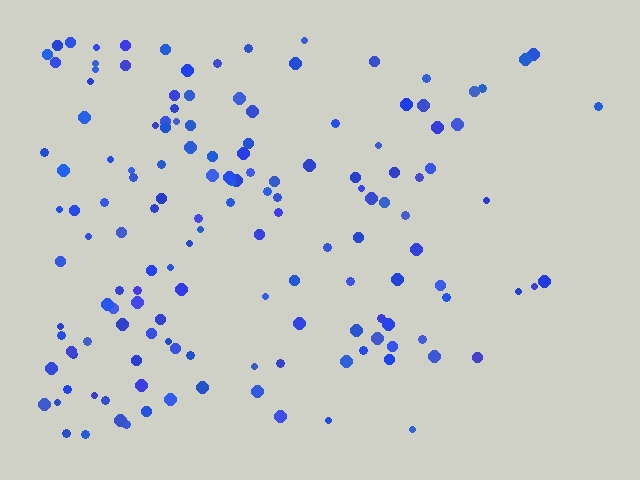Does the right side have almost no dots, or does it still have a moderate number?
Still a moderate number, just noticeably fewer than the left.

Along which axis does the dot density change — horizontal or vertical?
Horizontal.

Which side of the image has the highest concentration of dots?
The left.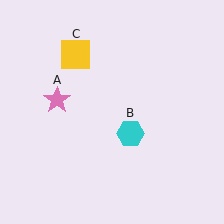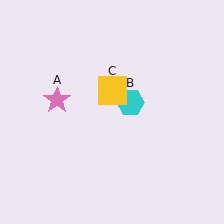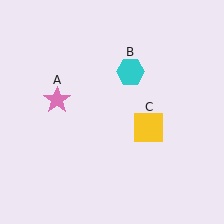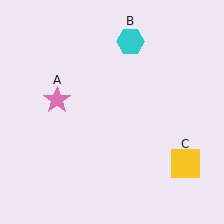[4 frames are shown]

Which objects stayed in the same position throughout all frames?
Pink star (object A) remained stationary.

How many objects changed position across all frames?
2 objects changed position: cyan hexagon (object B), yellow square (object C).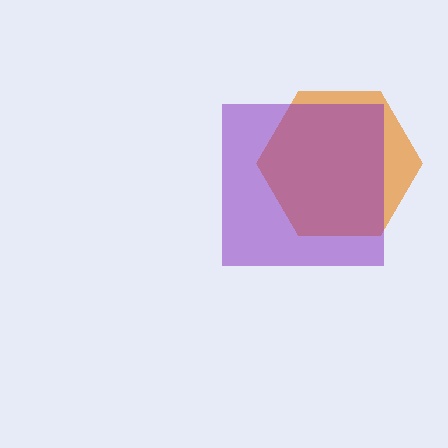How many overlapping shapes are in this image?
There are 2 overlapping shapes in the image.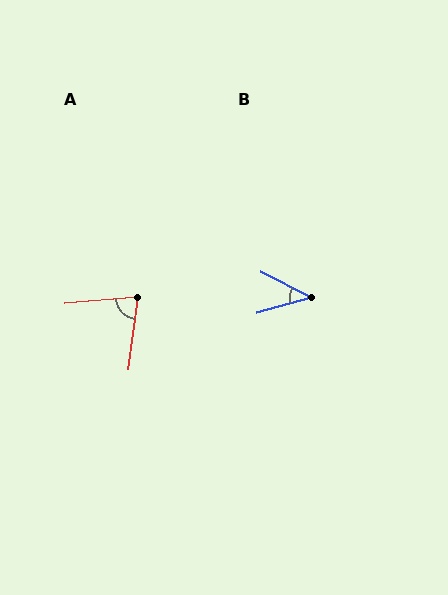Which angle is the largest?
A, at approximately 78 degrees.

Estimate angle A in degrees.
Approximately 78 degrees.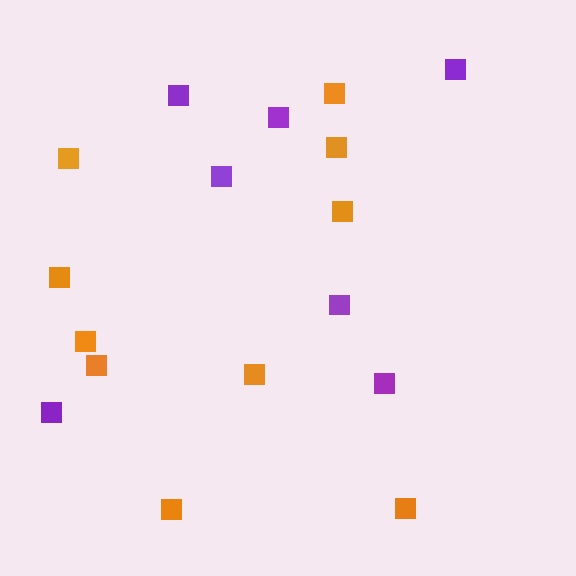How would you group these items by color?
There are 2 groups: one group of purple squares (7) and one group of orange squares (10).